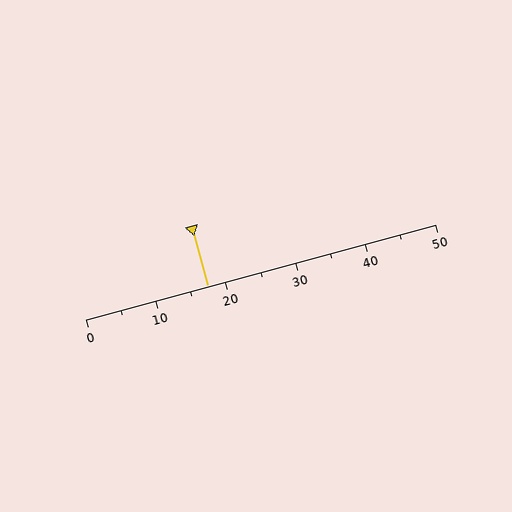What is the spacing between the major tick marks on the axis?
The major ticks are spaced 10 apart.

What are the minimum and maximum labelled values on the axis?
The axis runs from 0 to 50.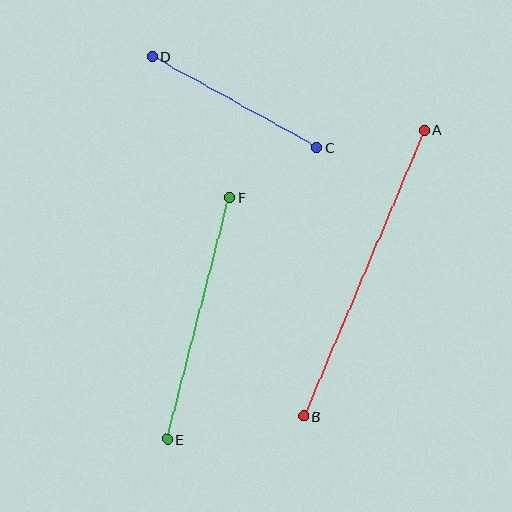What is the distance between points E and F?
The distance is approximately 250 pixels.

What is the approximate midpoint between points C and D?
The midpoint is at approximately (234, 102) pixels.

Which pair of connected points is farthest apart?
Points A and B are farthest apart.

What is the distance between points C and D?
The distance is approximately 189 pixels.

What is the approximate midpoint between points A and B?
The midpoint is at approximately (364, 273) pixels.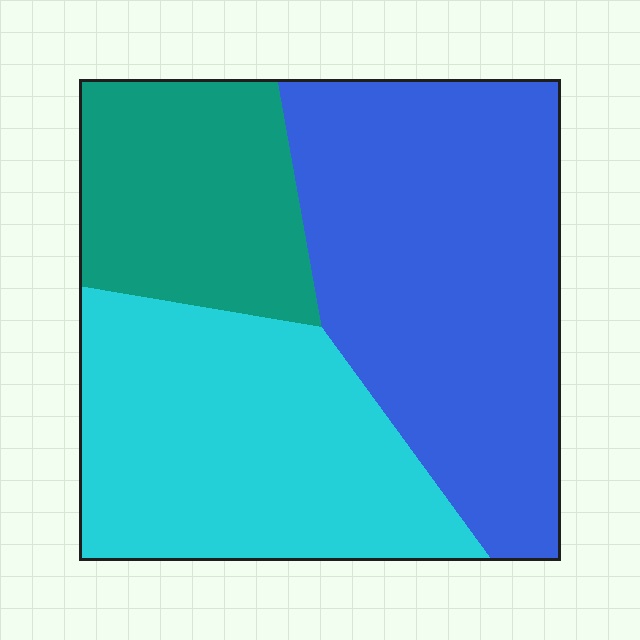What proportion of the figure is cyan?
Cyan takes up about one third (1/3) of the figure.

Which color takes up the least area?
Teal, at roughly 20%.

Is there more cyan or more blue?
Blue.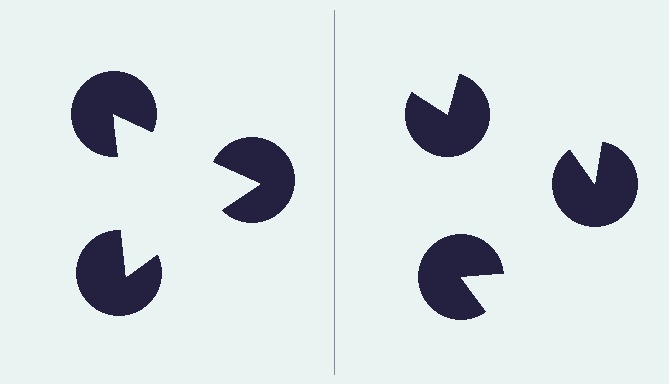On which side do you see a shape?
An illusory triangle appears on the left side. On the right side the wedge cuts are rotated, so no coherent shape forms.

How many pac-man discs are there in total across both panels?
6 — 3 on each side.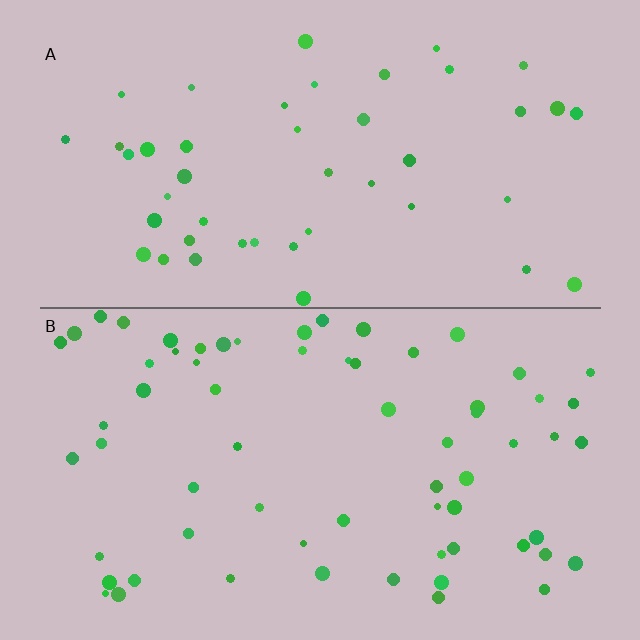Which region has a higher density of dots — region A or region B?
B (the bottom).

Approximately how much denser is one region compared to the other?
Approximately 1.4× — region B over region A.